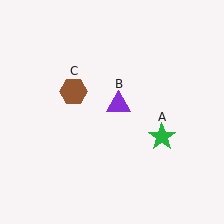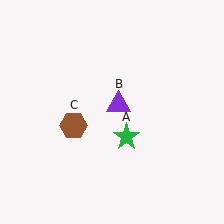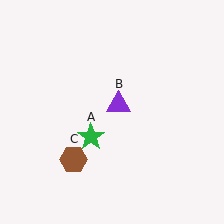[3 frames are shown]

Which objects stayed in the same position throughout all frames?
Purple triangle (object B) remained stationary.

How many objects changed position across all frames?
2 objects changed position: green star (object A), brown hexagon (object C).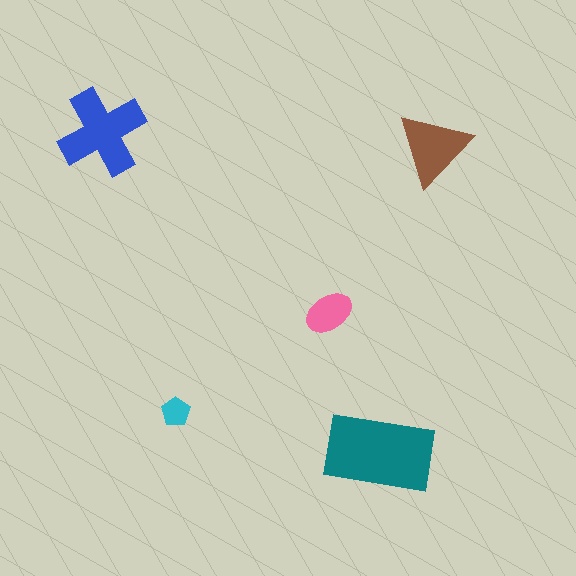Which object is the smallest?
The cyan pentagon.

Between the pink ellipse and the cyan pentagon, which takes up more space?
The pink ellipse.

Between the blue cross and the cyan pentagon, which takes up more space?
The blue cross.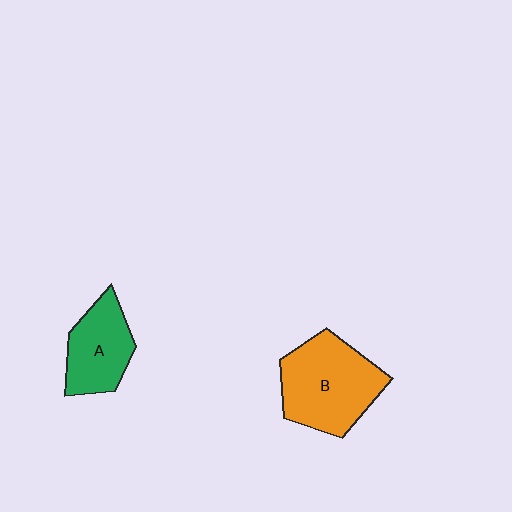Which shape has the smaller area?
Shape A (green).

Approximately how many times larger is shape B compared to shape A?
Approximately 1.5 times.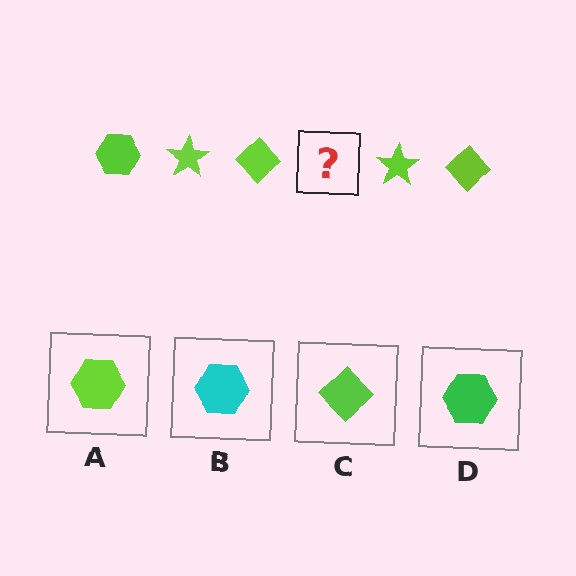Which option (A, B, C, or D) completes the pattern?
A.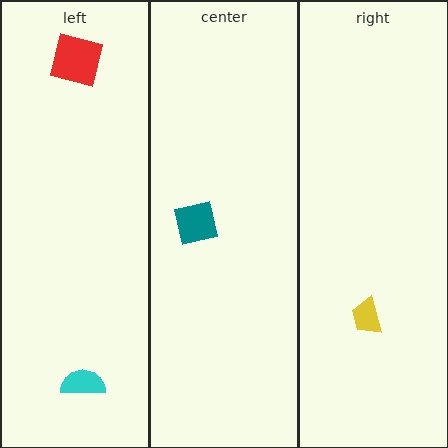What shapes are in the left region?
The cyan semicircle, the red square.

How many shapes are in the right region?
1.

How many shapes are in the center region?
1.